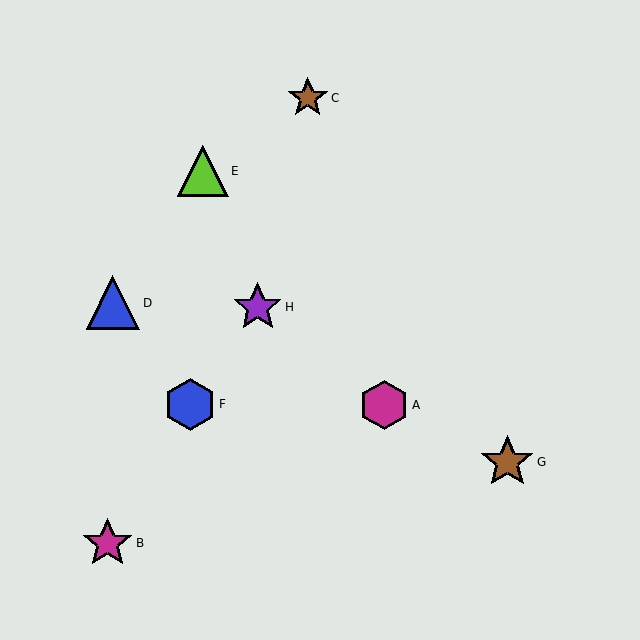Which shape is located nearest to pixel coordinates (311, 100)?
The brown star (labeled C) at (308, 98) is nearest to that location.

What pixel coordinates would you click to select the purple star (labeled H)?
Click at (258, 307) to select the purple star H.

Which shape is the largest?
The blue triangle (labeled D) is the largest.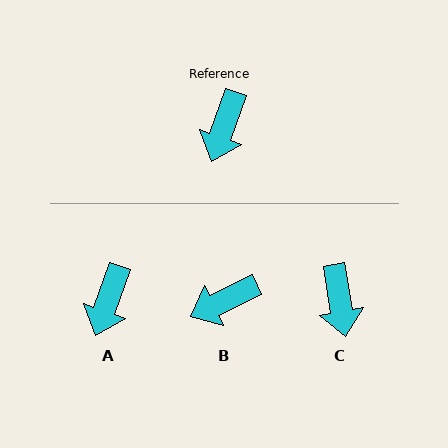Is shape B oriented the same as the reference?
No, it is off by about 45 degrees.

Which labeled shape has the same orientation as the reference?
A.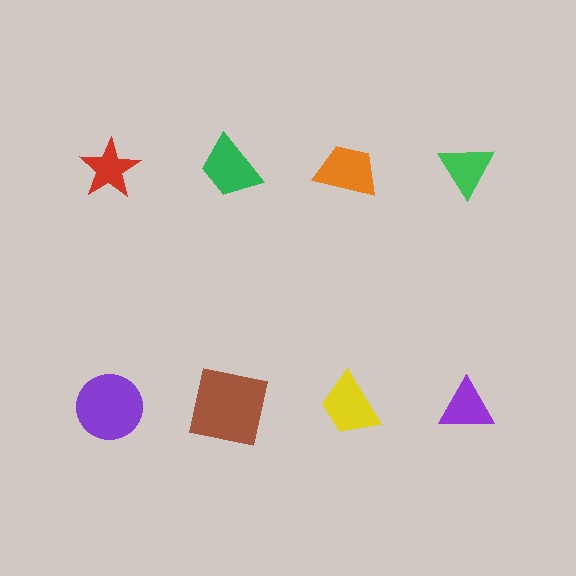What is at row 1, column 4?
A green triangle.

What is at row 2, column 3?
A yellow trapezoid.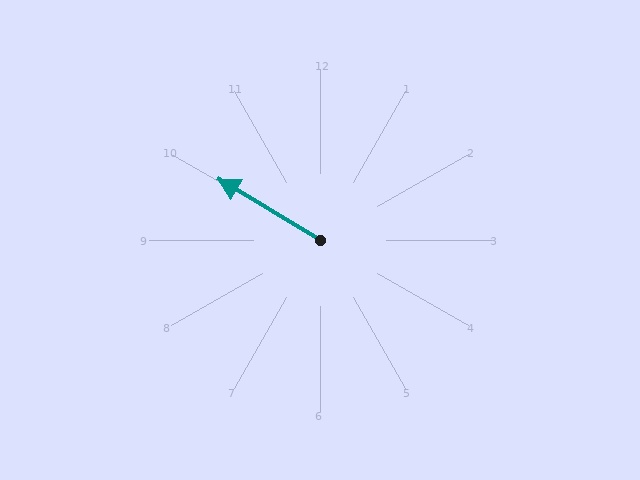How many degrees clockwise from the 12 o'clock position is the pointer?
Approximately 301 degrees.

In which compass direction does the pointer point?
Northwest.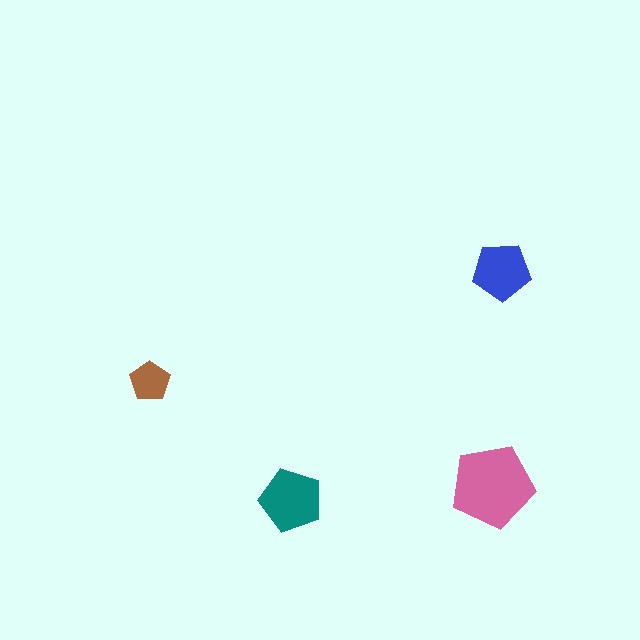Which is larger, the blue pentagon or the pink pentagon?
The pink one.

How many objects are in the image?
There are 4 objects in the image.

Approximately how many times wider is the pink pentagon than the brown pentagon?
About 2 times wider.